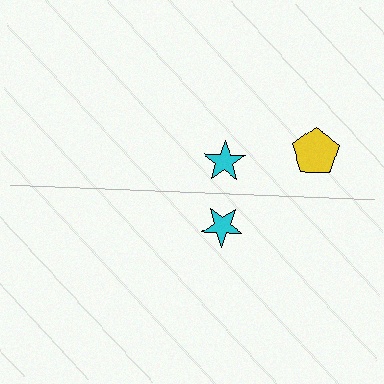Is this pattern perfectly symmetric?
No, the pattern is not perfectly symmetric. A yellow pentagon is missing from the bottom side.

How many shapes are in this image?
There are 3 shapes in this image.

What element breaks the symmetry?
A yellow pentagon is missing from the bottom side.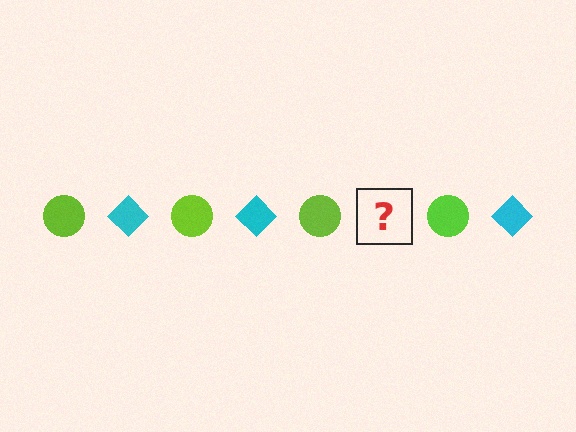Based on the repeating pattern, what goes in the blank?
The blank should be a cyan diamond.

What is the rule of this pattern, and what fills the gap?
The rule is that the pattern alternates between lime circle and cyan diamond. The gap should be filled with a cyan diamond.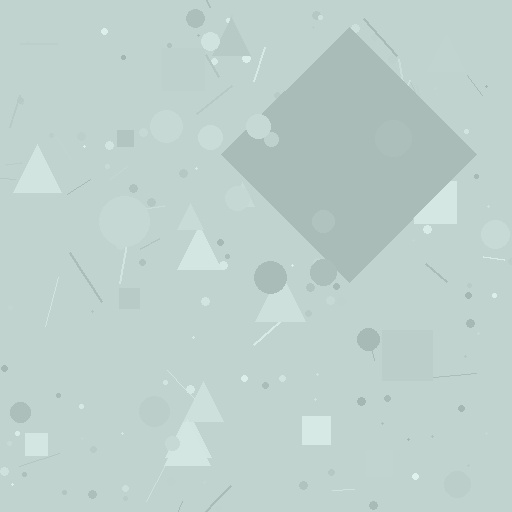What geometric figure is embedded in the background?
A diamond is embedded in the background.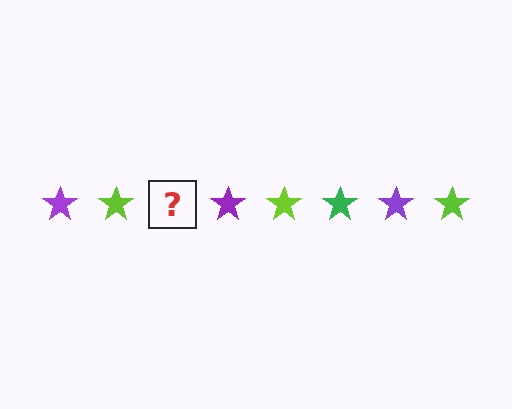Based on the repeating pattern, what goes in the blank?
The blank should be a green star.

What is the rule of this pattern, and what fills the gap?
The rule is that the pattern cycles through purple, lime, green stars. The gap should be filled with a green star.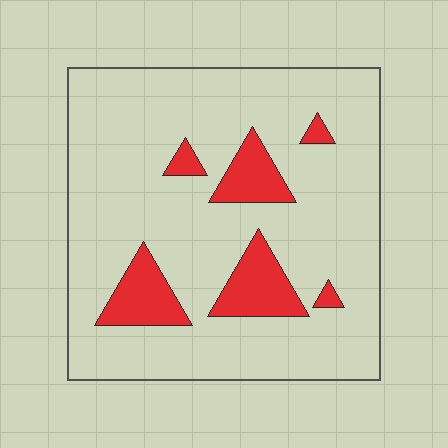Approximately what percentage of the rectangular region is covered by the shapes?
Approximately 15%.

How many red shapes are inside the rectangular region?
6.